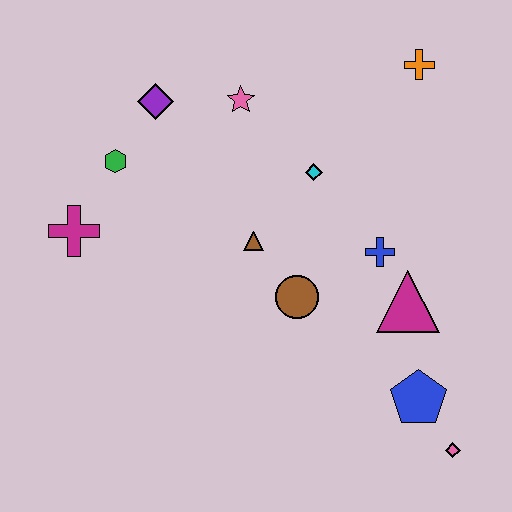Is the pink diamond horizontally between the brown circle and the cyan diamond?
No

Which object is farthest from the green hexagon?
The pink diamond is farthest from the green hexagon.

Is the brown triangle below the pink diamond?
No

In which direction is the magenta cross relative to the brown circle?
The magenta cross is to the left of the brown circle.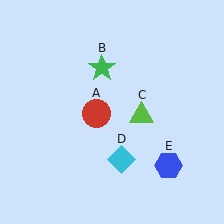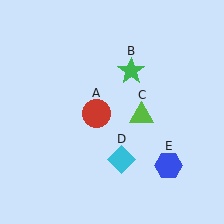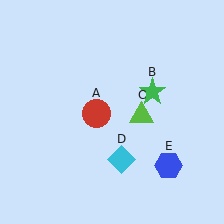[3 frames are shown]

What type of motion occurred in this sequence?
The green star (object B) rotated clockwise around the center of the scene.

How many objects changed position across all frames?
1 object changed position: green star (object B).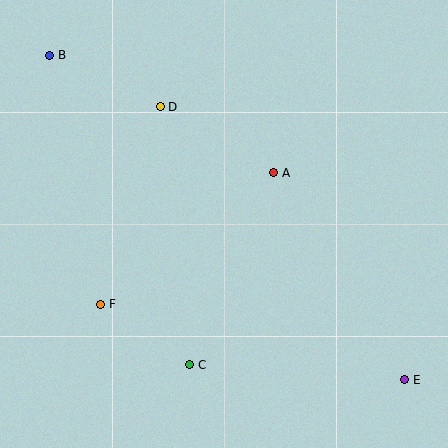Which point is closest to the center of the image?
Point A at (274, 173) is closest to the center.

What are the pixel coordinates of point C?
Point C is at (190, 365).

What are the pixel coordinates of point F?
Point F is at (101, 304).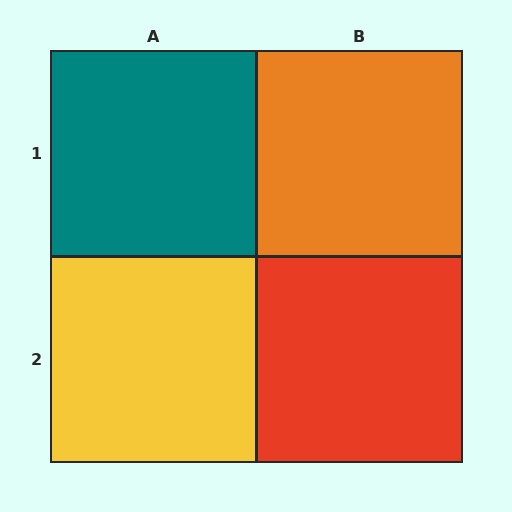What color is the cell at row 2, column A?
Yellow.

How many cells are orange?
1 cell is orange.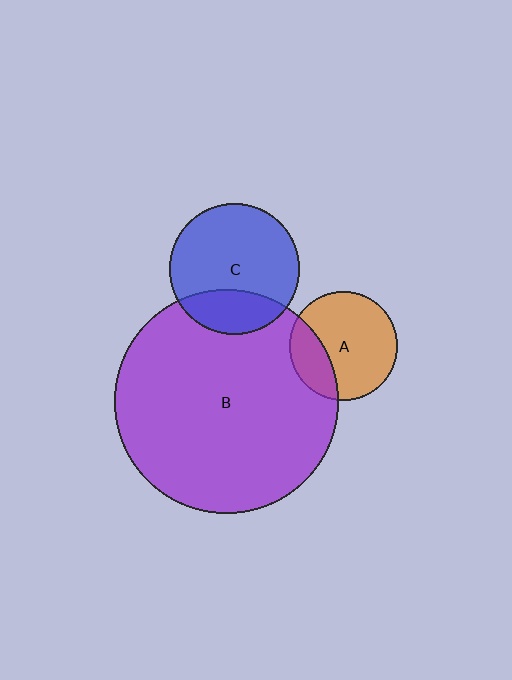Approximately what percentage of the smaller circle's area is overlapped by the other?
Approximately 25%.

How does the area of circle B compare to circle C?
Approximately 3.0 times.